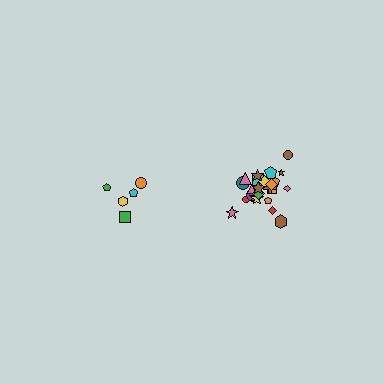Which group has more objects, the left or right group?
The right group.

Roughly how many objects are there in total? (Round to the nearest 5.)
Roughly 30 objects in total.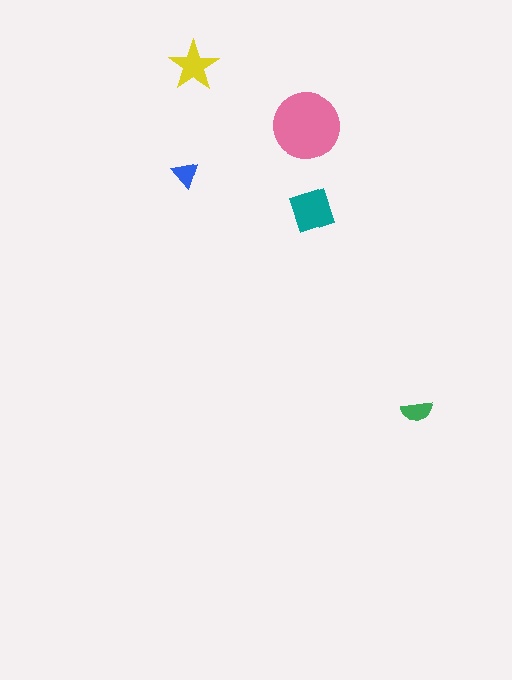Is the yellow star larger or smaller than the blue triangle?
Larger.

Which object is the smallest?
The blue triangle.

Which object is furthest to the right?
The green semicircle is rightmost.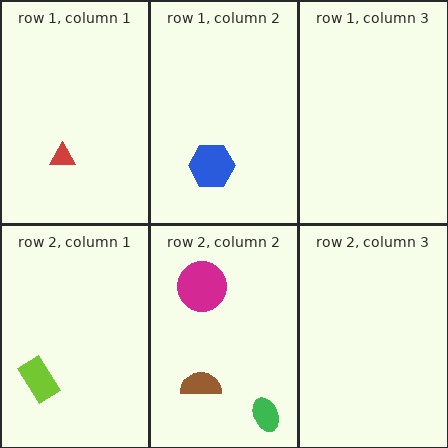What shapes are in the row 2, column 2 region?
The magenta circle, the brown semicircle, the green ellipse.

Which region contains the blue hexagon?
The row 1, column 2 region.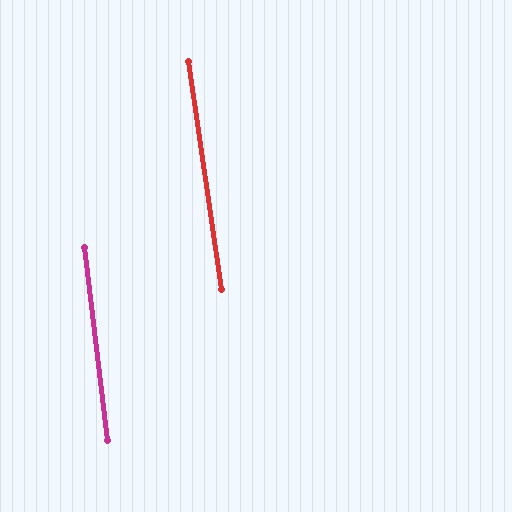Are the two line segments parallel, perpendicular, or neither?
Parallel — their directions differ by only 1.4°.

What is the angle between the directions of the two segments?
Approximately 1 degree.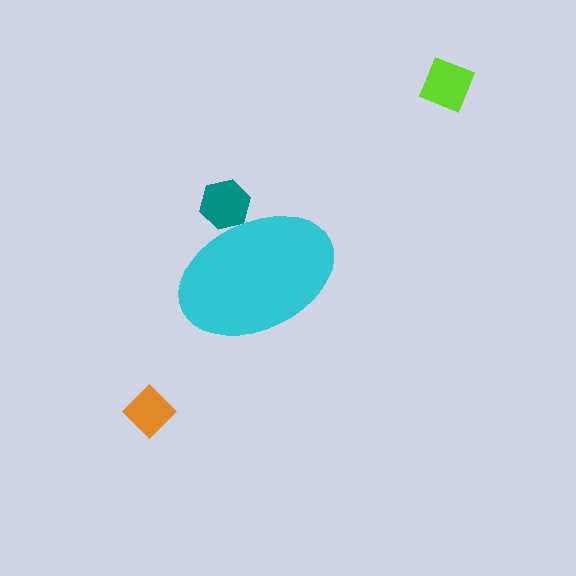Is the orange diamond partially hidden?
No, the orange diamond is fully visible.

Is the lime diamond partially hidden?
No, the lime diamond is fully visible.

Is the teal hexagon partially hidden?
Yes, the teal hexagon is partially hidden behind the cyan ellipse.